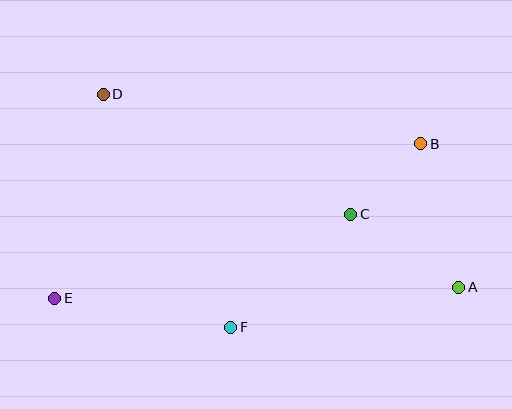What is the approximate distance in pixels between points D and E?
The distance between D and E is approximately 210 pixels.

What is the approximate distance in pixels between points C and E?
The distance between C and E is approximately 307 pixels.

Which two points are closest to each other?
Points B and C are closest to each other.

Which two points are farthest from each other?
Points A and D are farthest from each other.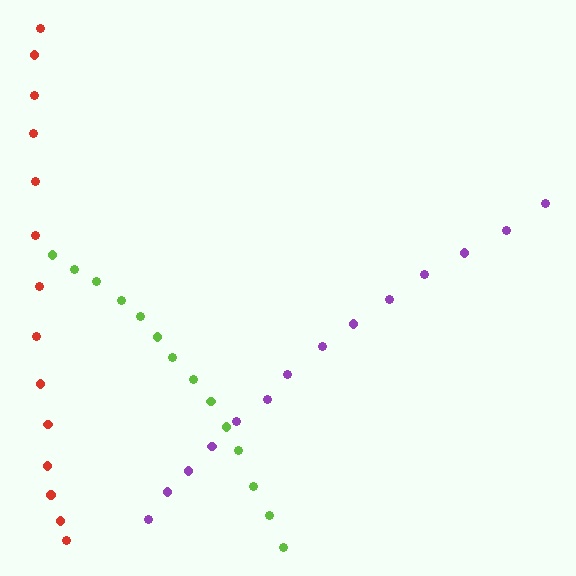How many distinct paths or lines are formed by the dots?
There are 3 distinct paths.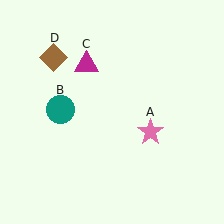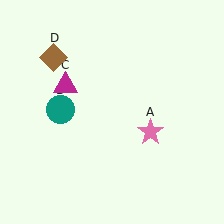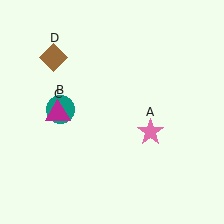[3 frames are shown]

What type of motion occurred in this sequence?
The magenta triangle (object C) rotated counterclockwise around the center of the scene.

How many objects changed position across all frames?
1 object changed position: magenta triangle (object C).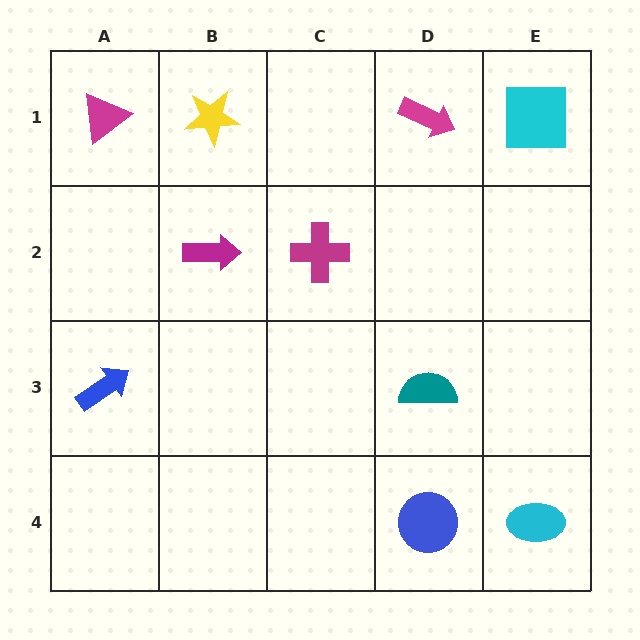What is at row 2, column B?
A magenta arrow.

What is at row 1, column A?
A magenta triangle.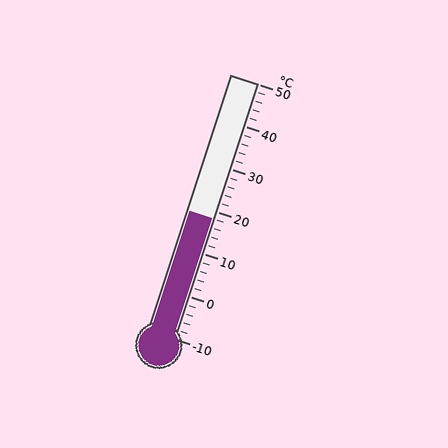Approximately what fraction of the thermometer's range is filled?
The thermometer is filled to approximately 45% of its range.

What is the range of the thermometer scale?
The thermometer scale ranges from -10°C to 50°C.